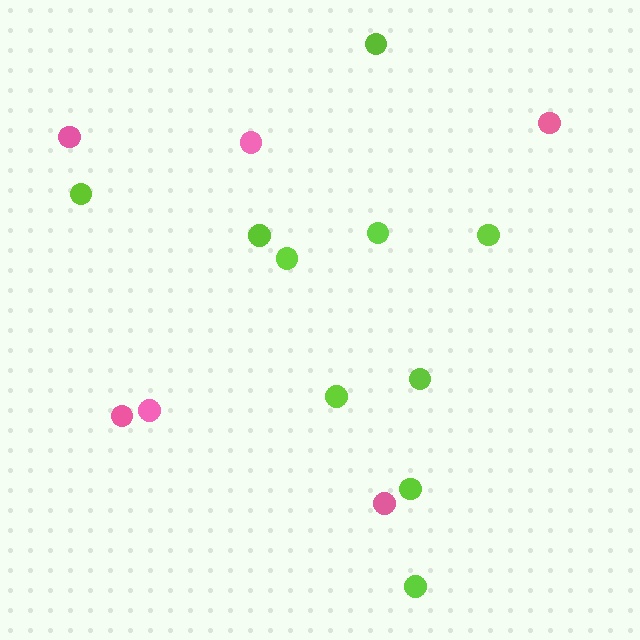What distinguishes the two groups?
There are 2 groups: one group of pink circles (6) and one group of lime circles (10).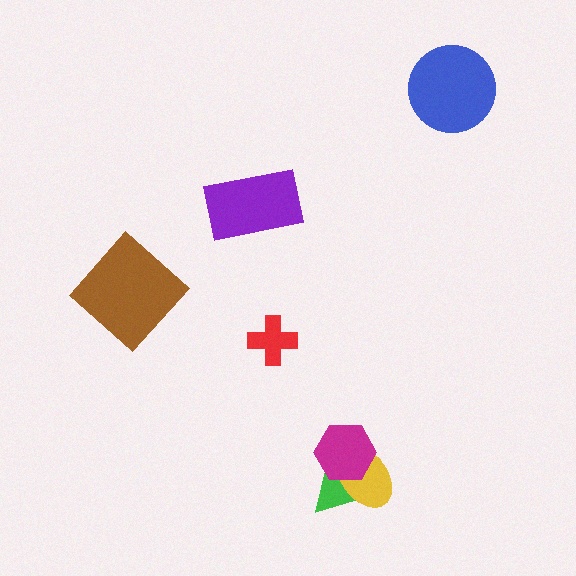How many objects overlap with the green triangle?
2 objects overlap with the green triangle.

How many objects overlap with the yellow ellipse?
2 objects overlap with the yellow ellipse.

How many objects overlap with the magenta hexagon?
2 objects overlap with the magenta hexagon.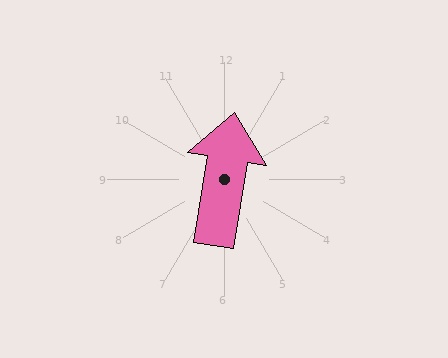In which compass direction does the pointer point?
North.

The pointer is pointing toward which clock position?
Roughly 12 o'clock.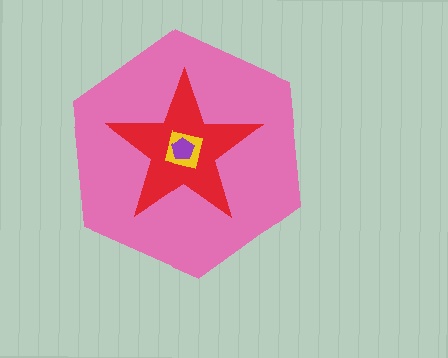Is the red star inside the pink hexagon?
Yes.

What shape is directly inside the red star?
The yellow square.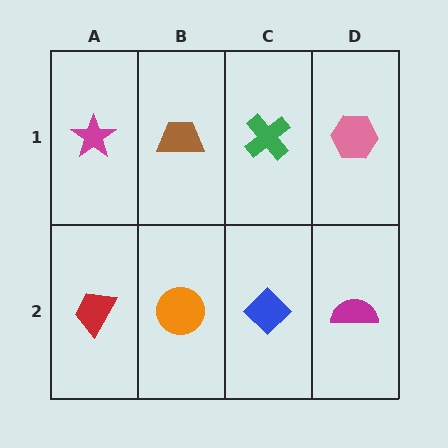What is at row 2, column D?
A magenta semicircle.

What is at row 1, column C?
A green cross.